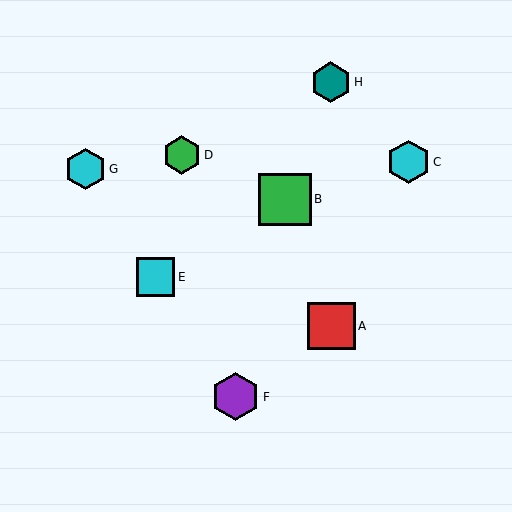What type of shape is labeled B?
Shape B is a green square.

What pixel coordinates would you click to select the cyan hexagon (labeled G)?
Click at (86, 169) to select the cyan hexagon G.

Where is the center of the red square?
The center of the red square is at (331, 326).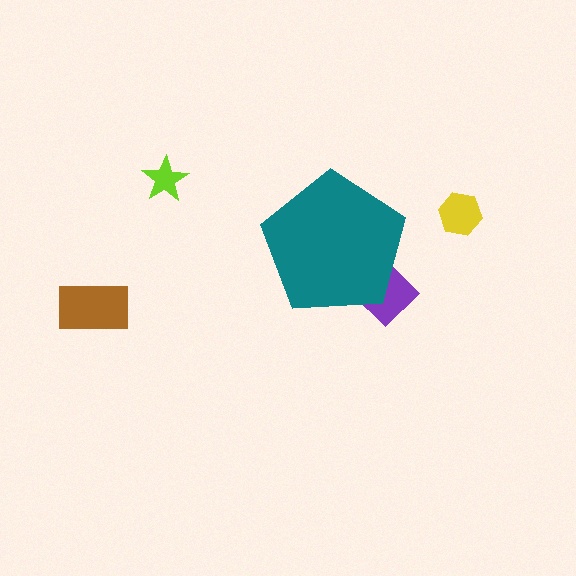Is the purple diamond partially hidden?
Yes, the purple diamond is partially hidden behind the teal pentagon.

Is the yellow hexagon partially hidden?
No, the yellow hexagon is fully visible.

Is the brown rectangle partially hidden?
No, the brown rectangle is fully visible.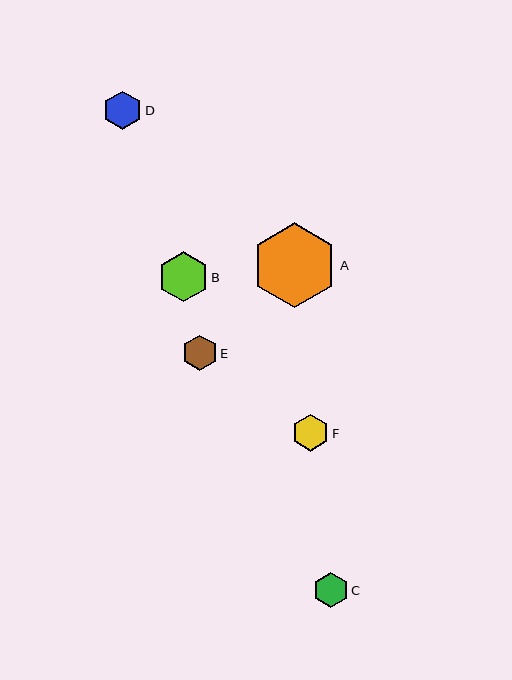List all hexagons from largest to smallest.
From largest to smallest: A, B, D, F, C, E.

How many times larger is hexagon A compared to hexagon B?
Hexagon A is approximately 1.7 times the size of hexagon B.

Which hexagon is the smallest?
Hexagon E is the smallest with a size of approximately 35 pixels.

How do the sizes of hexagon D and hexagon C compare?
Hexagon D and hexagon C are approximately the same size.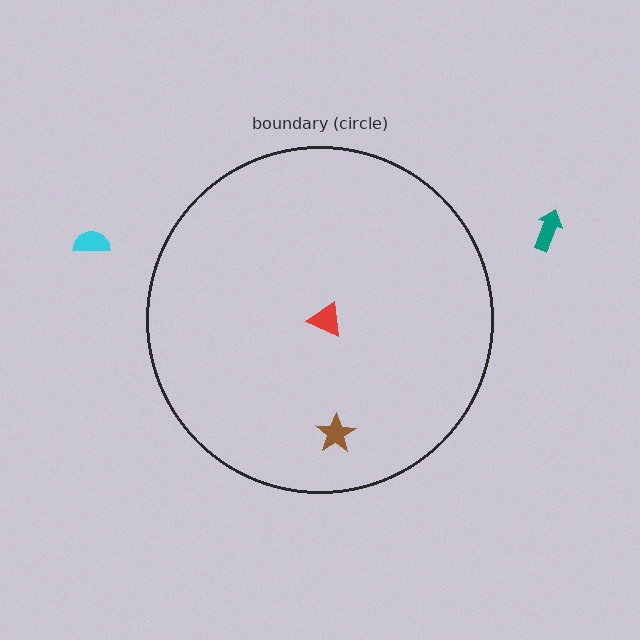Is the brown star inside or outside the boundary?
Inside.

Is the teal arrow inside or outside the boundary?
Outside.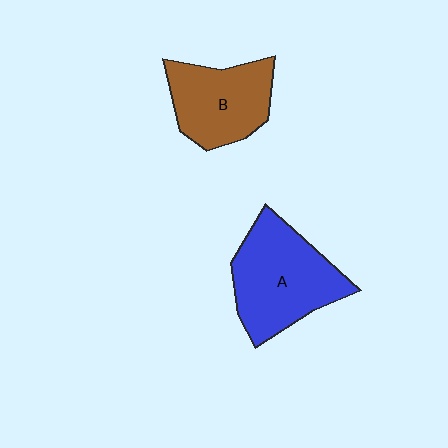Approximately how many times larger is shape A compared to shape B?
Approximately 1.3 times.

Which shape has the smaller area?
Shape B (brown).